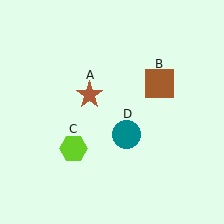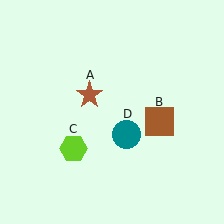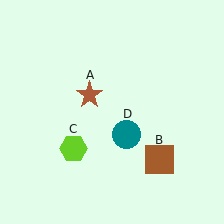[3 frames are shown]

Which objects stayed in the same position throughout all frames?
Brown star (object A) and lime hexagon (object C) and teal circle (object D) remained stationary.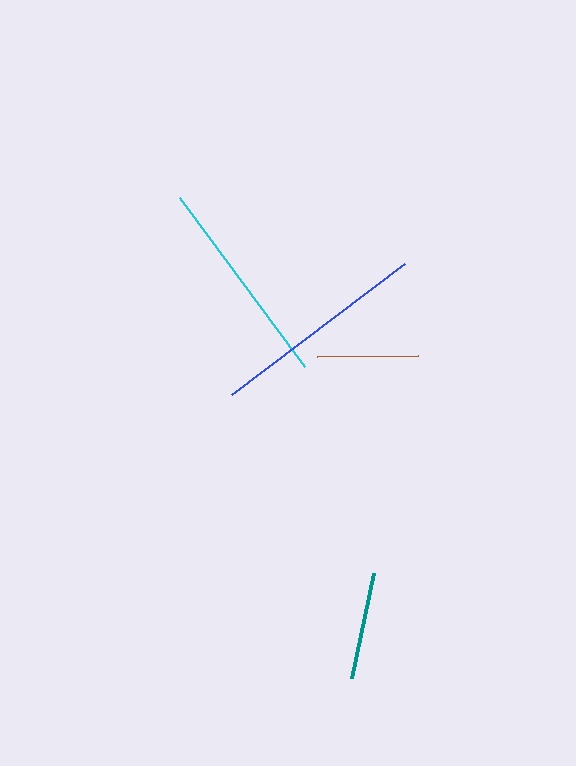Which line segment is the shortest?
The brown line is the shortest at approximately 101 pixels.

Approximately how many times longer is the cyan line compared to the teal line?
The cyan line is approximately 2.0 times the length of the teal line.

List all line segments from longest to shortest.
From longest to shortest: blue, cyan, teal, brown.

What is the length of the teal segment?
The teal segment is approximately 107 pixels long.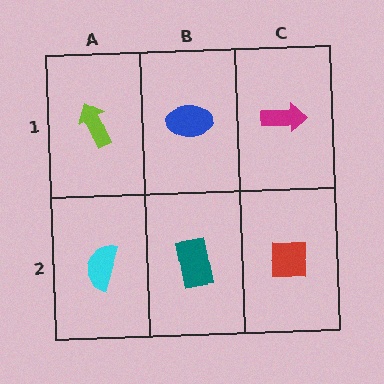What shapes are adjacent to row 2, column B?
A blue ellipse (row 1, column B), a cyan semicircle (row 2, column A), a red square (row 2, column C).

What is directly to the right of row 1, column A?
A blue ellipse.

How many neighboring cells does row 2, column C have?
2.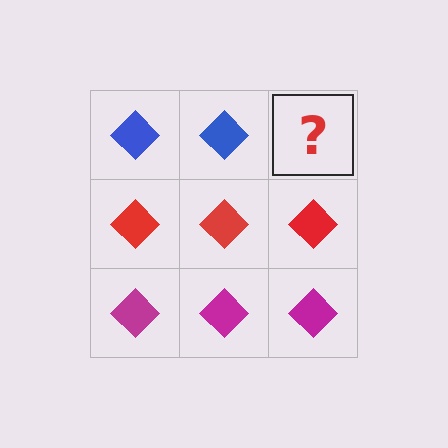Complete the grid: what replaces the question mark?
The question mark should be replaced with a blue diamond.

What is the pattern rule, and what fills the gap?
The rule is that each row has a consistent color. The gap should be filled with a blue diamond.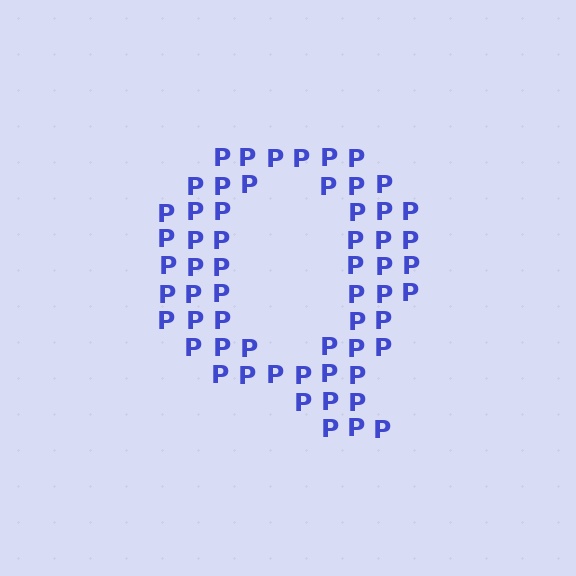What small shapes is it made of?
It is made of small letter P's.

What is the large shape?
The large shape is the letter Q.